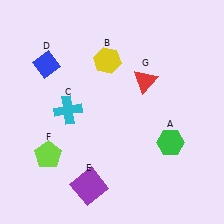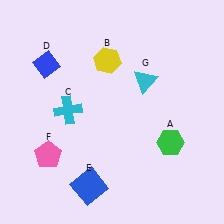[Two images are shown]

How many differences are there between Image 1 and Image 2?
There are 3 differences between the two images.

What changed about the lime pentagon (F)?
In Image 1, F is lime. In Image 2, it changed to pink.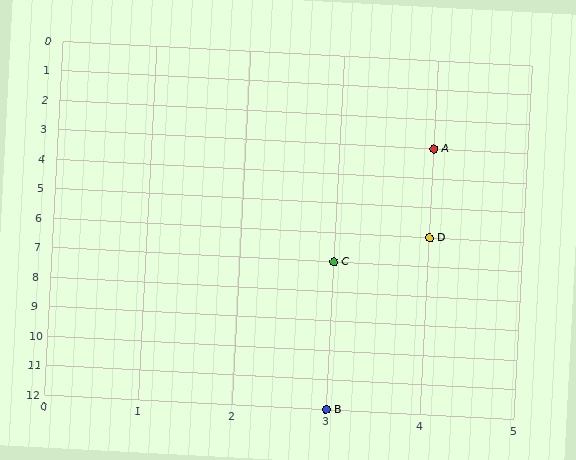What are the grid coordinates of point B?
Point B is at grid coordinates (3, 12).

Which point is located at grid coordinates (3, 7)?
Point C is at (3, 7).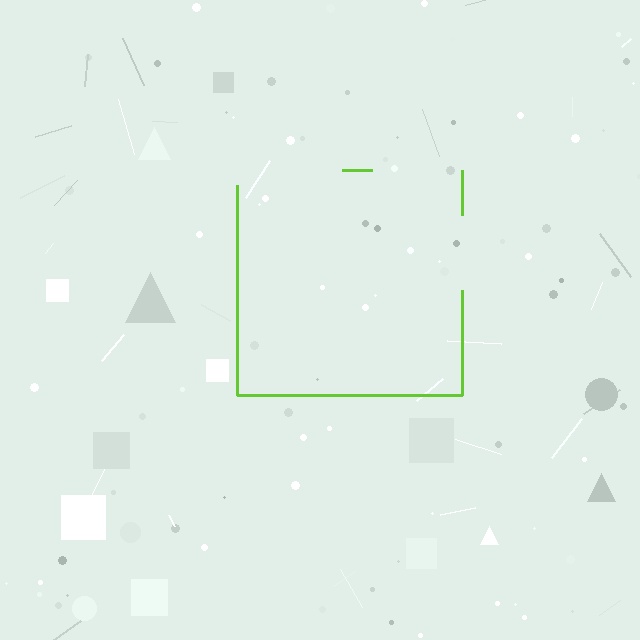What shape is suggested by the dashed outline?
The dashed outline suggests a square.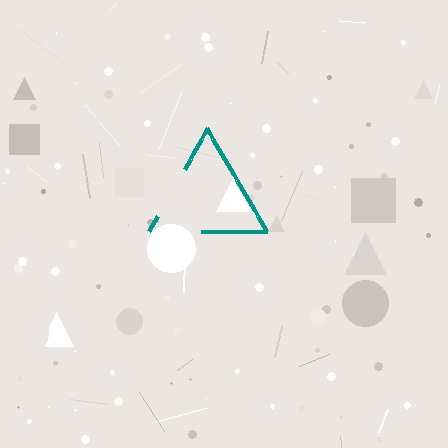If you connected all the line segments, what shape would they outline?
They would outline a triangle.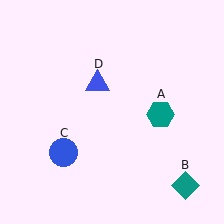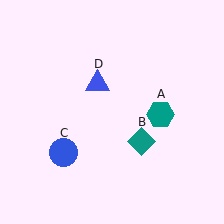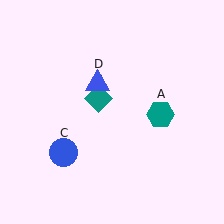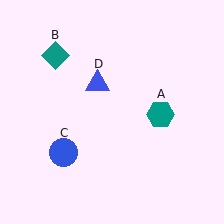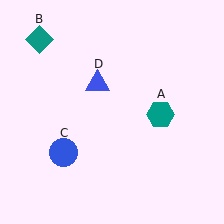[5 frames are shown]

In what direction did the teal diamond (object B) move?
The teal diamond (object B) moved up and to the left.